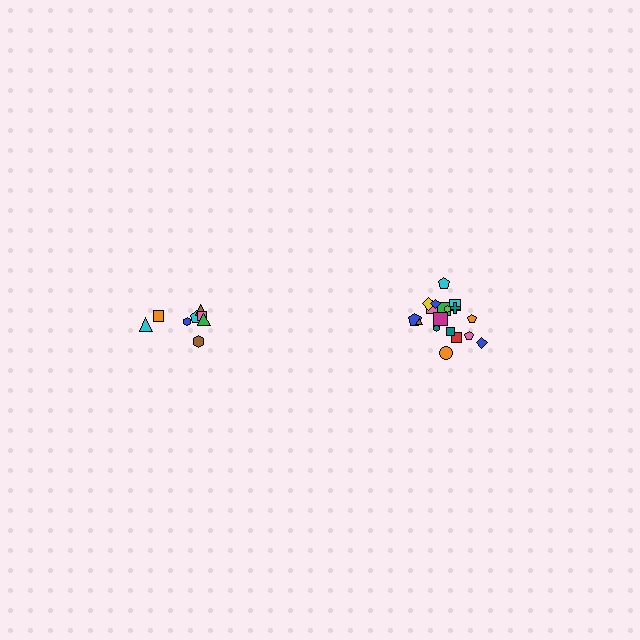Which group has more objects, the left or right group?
The right group.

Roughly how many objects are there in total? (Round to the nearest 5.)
Roughly 25 objects in total.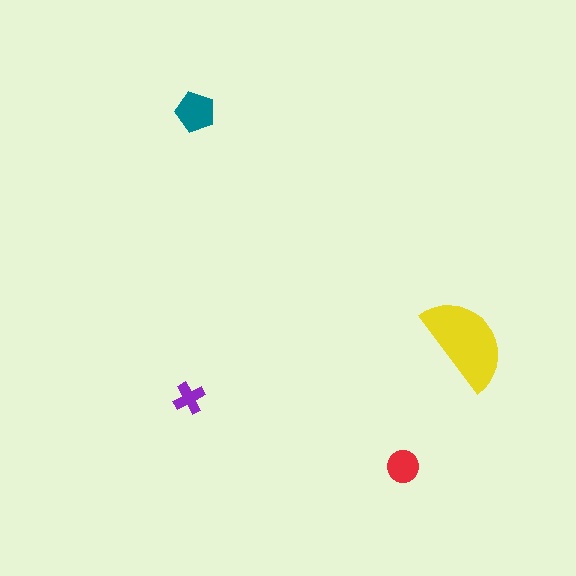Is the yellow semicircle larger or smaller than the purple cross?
Larger.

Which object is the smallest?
The purple cross.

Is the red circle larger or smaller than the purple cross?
Larger.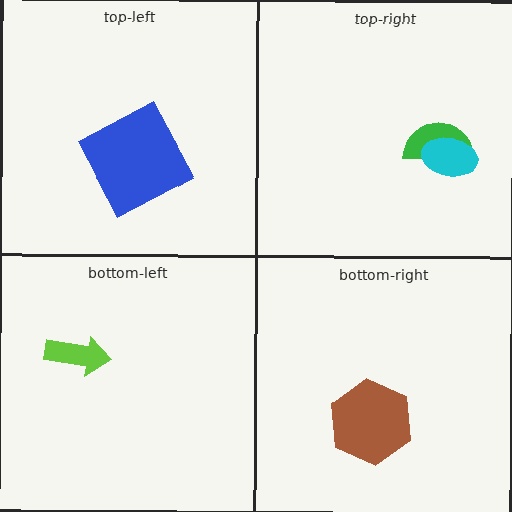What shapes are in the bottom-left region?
The lime arrow.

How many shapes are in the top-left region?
1.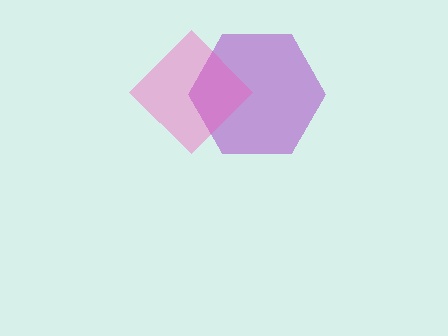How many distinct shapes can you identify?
There are 2 distinct shapes: a purple hexagon, a pink diamond.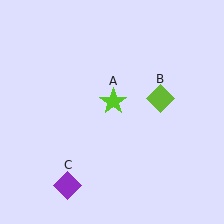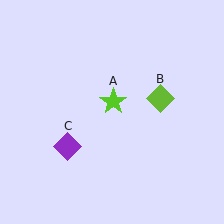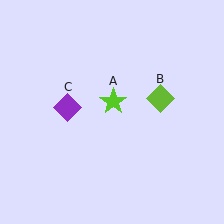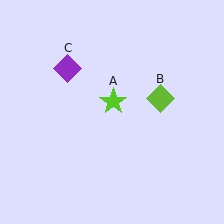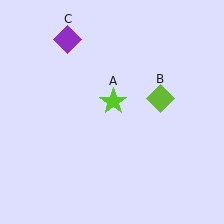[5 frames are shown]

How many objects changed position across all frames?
1 object changed position: purple diamond (object C).